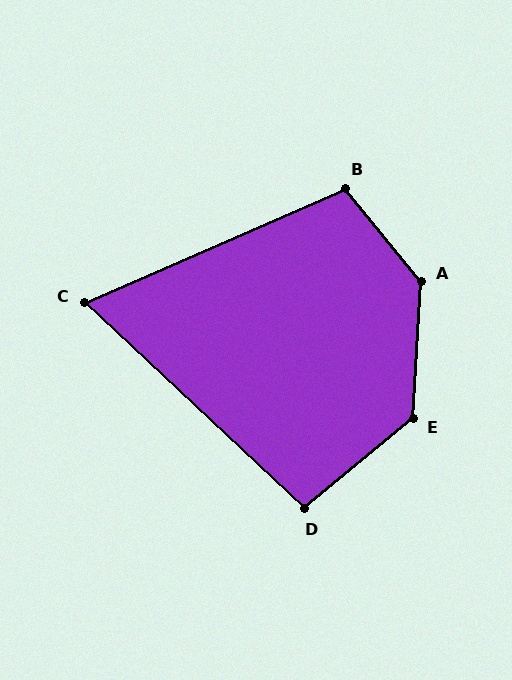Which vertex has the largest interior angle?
A, at approximately 137 degrees.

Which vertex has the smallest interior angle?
C, at approximately 67 degrees.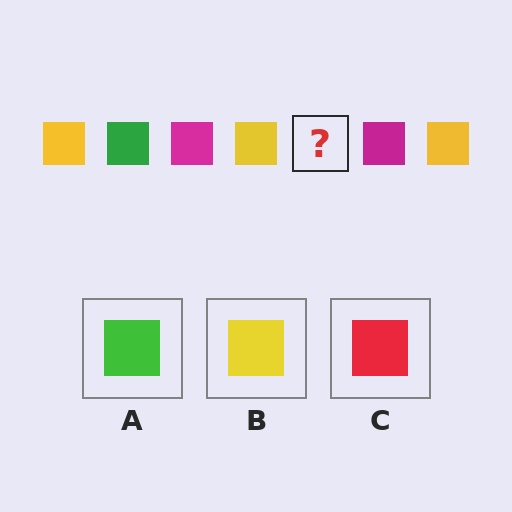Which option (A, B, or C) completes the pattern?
A.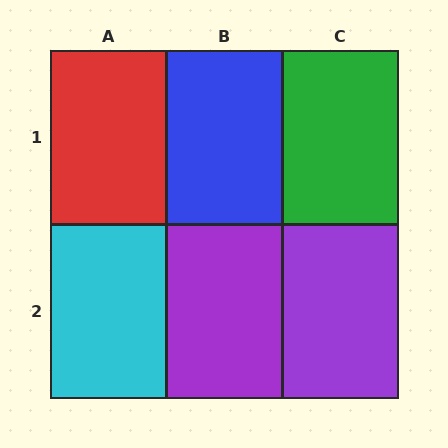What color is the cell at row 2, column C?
Purple.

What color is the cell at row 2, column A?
Cyan.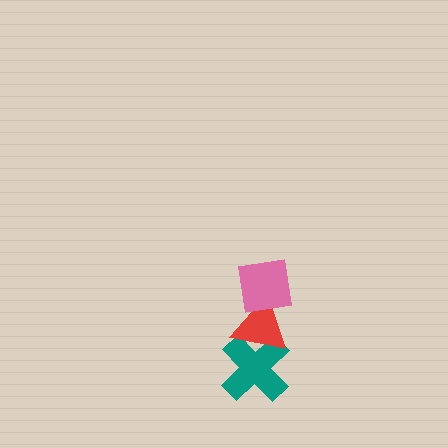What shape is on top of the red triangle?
The pink square is on top of the red triangle.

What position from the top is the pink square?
The pink square is 1st from the top.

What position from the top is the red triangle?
The red triangle is 2nd from the top.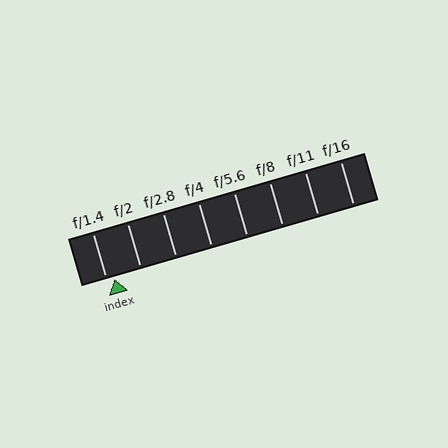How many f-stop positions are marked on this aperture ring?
There are 8 f-stop positions marked.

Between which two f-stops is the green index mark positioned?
The index mark is between f/1.4 and f/2.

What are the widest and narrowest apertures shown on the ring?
The widest aperture shown is f/1.4 and the narrowest is f/16.